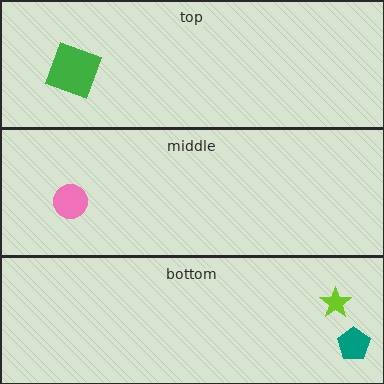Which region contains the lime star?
The bottom region.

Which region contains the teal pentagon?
The bottom region.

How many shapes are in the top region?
1.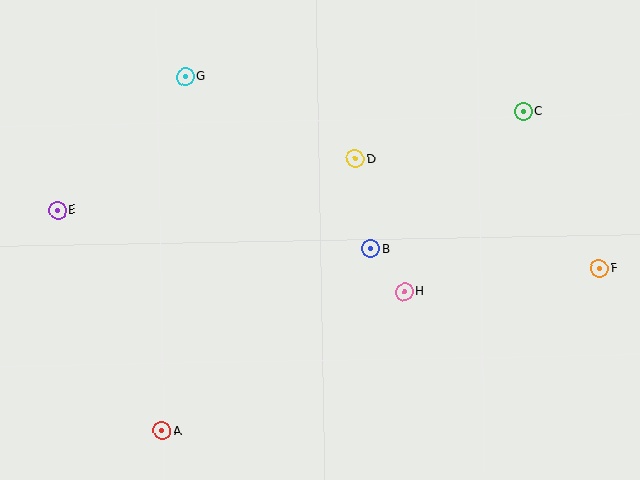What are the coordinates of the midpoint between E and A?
The midpoint between E and A is at (110, 320).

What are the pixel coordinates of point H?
Point H is at (404, 292).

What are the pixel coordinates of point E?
Point E is at (58, 210).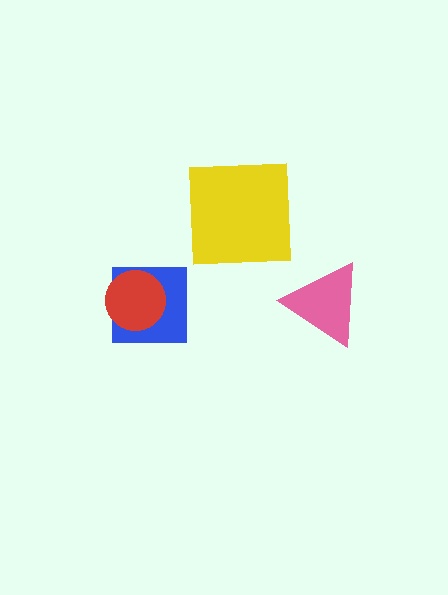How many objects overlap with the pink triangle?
0 objects overlap with the pink triangle.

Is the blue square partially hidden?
Yes, it is partially covered by another shape.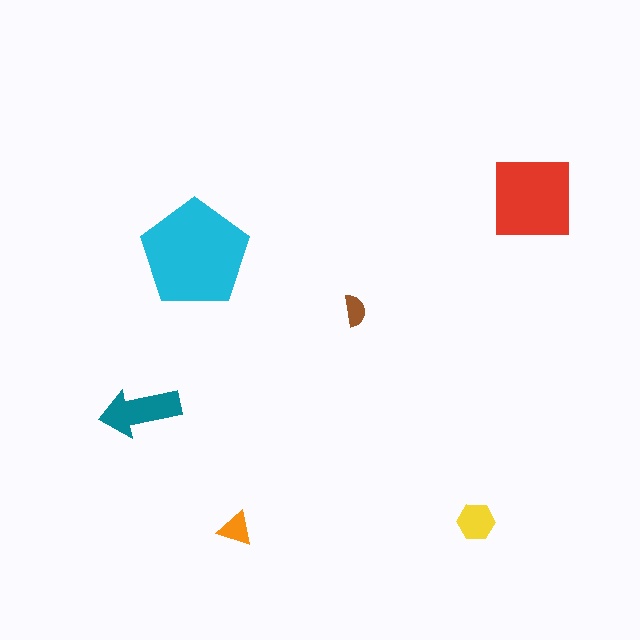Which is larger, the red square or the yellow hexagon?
The red square.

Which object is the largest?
The cyan pentagon.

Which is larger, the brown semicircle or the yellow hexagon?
The yellow hexagon.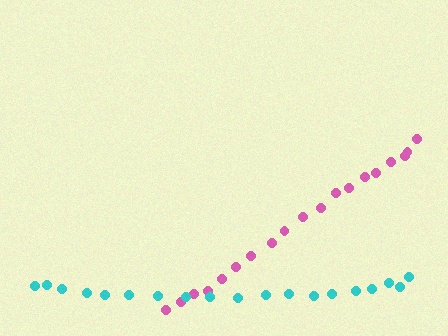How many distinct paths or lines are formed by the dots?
There are 2 distinct paths.